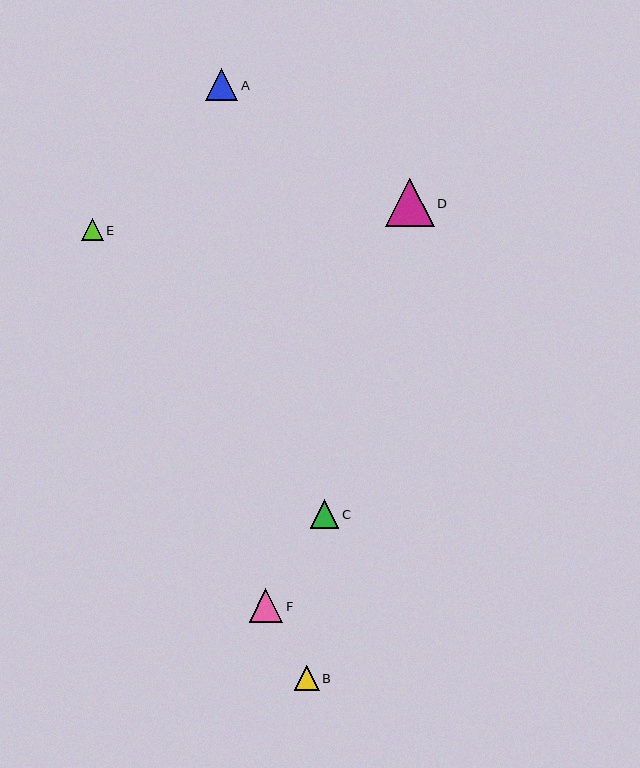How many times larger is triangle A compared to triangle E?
Triangle A is approximately 1.4 times the size of triangle E.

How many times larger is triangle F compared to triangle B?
Triangle F is approximately 1.3 times the size of triangle B.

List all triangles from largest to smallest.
From largest to smallest: D, F, A, C, B, E.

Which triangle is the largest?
Triangle D is the largest with a size of approximately 48 pixels.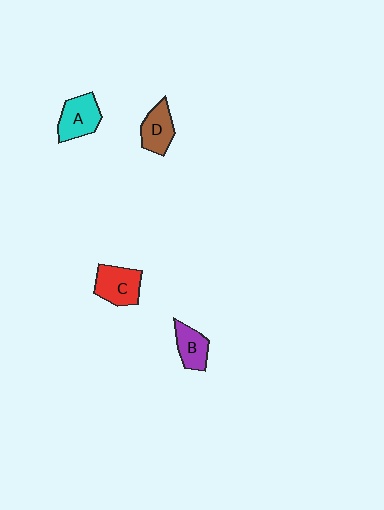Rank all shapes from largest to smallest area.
From largest to smallest: C (red), A (cyan), D (brown), B (purple).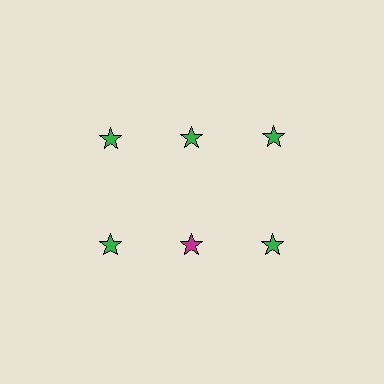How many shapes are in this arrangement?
There are 6 shapes arranged in a grid pattern.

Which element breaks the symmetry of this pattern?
The magenta star in the second row, second from left column breaks the symmetry. All other shapes are green stars.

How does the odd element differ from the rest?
It has a different color: magenta instead of green.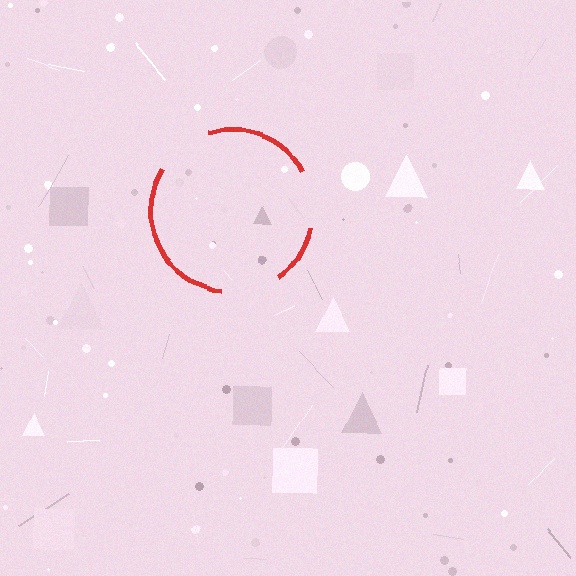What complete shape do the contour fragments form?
The contour fragments form a circle.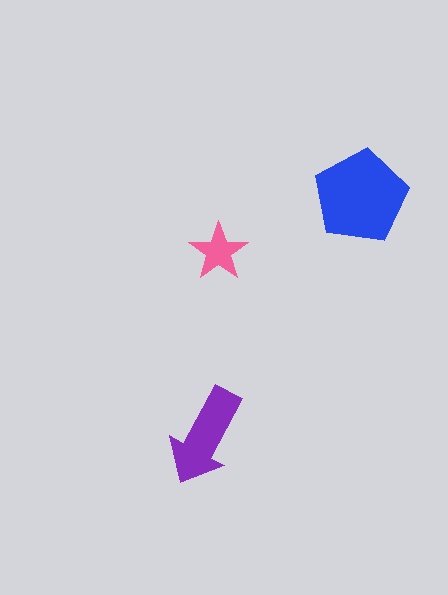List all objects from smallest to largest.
The pink star, the purple arrow, the blue pentagon.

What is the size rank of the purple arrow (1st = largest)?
2nd.